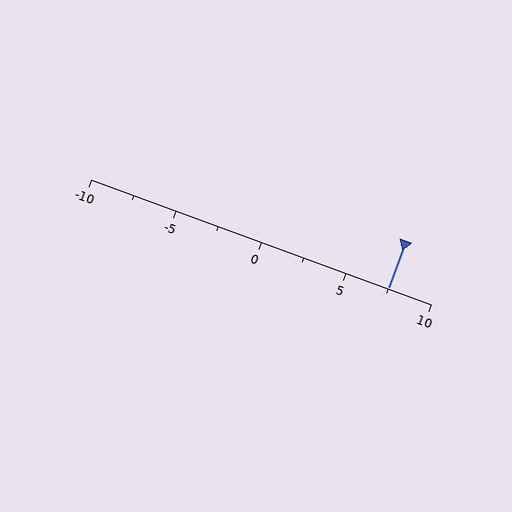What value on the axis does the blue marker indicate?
The marker indicates approximately 7.5.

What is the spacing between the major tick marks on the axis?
The major ticks are spaced 5 apart.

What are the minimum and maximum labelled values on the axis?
The axis runs from -10 to 10.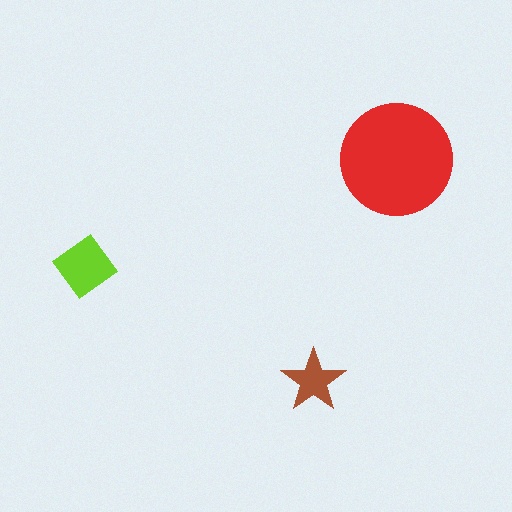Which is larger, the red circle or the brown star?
The red circle.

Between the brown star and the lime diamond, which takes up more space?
The lime diamond.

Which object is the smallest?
The brown star.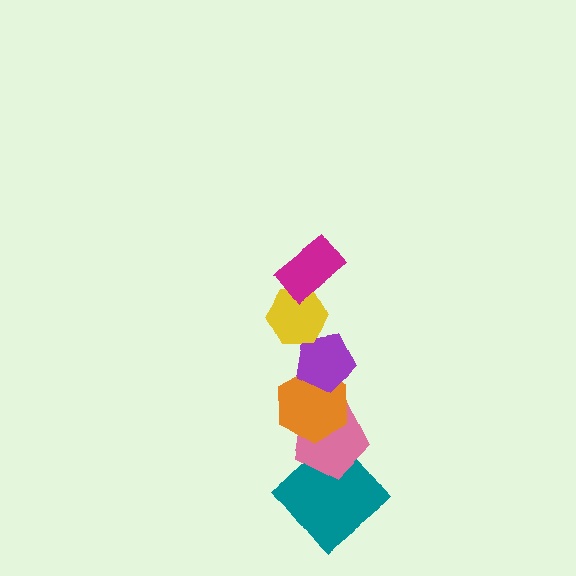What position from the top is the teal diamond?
The teal diamond is 6th from the top.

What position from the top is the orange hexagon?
The orange hexagon is 4th from the top.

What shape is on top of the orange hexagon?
The purple pentagon is on top of the orange hexagon.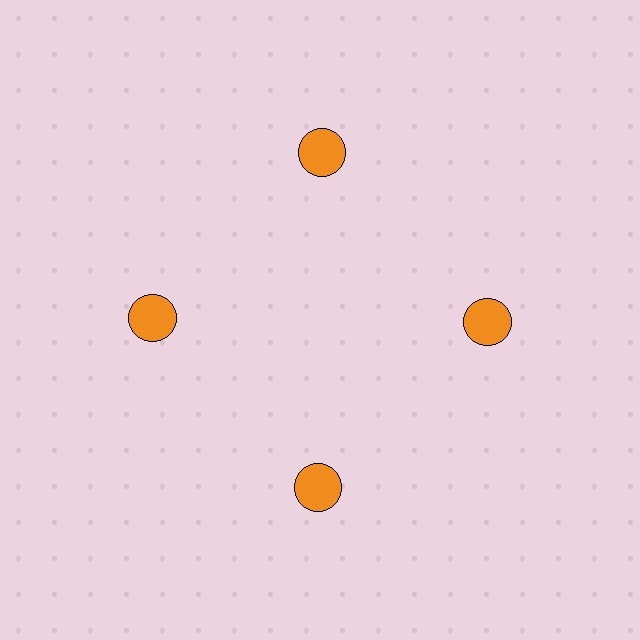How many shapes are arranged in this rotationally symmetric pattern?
There are 4 shapes, arranged in 4 groups of 1.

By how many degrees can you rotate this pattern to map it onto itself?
The pattern maps onto itself every 90 degrees of rotation.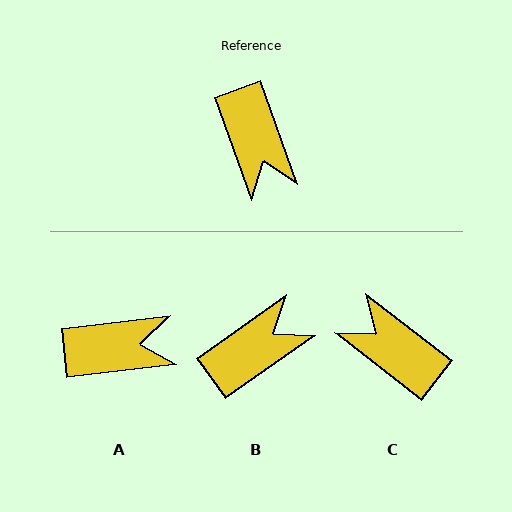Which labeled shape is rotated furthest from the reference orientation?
C, about 148 degrees away.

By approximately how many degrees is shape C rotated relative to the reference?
Approximately 148 degrees clockwise.